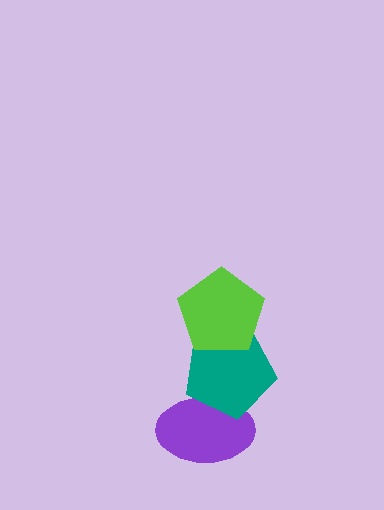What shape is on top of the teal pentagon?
The lime pentagon is on top of the teal pentagon.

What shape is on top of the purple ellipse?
The teal pentagon is on top of the purple ellipse.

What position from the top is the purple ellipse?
The purple ellipse is 3rd from the top.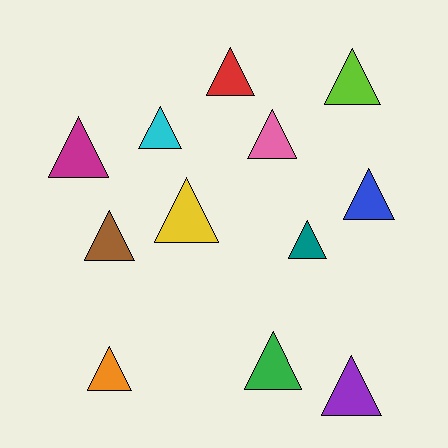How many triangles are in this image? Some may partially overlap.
There are 12 triangles.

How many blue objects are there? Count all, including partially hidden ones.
There is 1 blue object.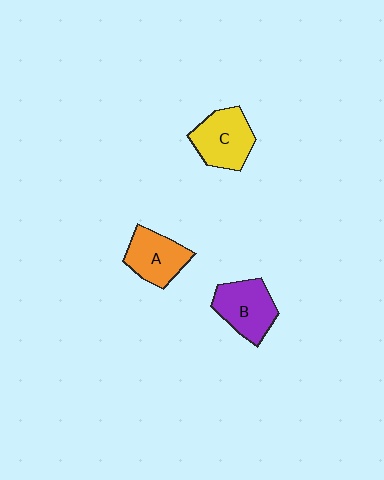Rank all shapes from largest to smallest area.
From largest to smallest: C (yellow), B (purple), A (orange).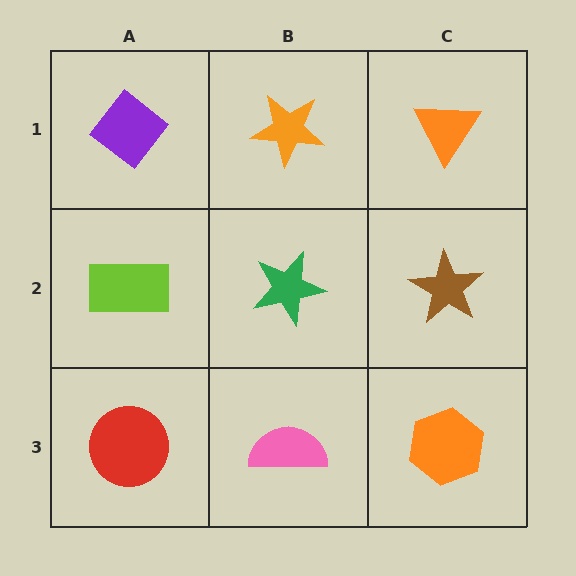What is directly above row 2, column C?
An orange triangle.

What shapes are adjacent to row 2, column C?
An orange triangle (row 1, column C), an orange hexagon (row 3, column C), a green star (row 2, column B).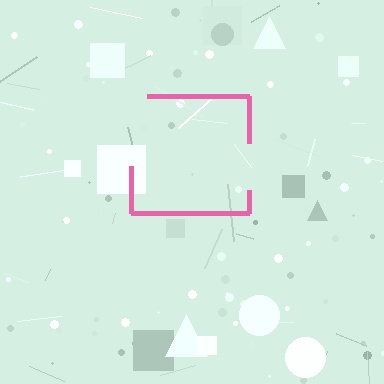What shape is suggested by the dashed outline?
The dashed outline suggests a square.